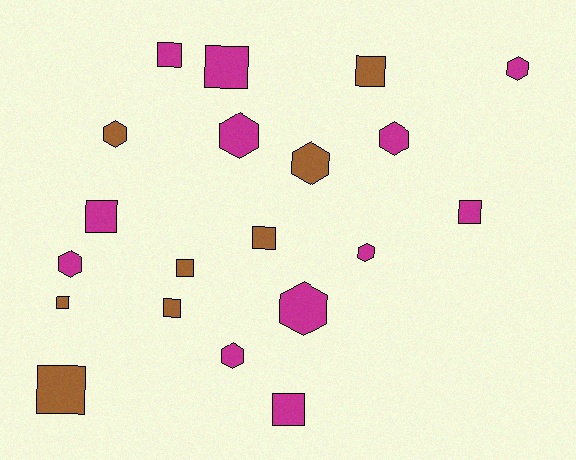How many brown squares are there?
There are 6 brown squares.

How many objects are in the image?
There are 20 objects.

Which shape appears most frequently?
Square, with 11 objects.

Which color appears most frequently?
Magenta, with 12 objects.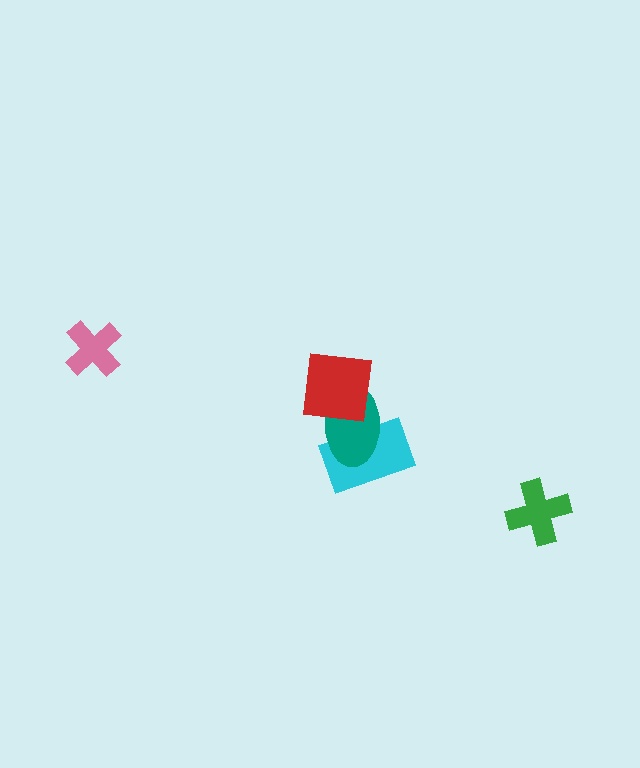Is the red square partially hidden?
No, no other shape covers it.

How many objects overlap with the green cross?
0 objects overlap with the green cross.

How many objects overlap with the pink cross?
0 objects overlap with the pink cross.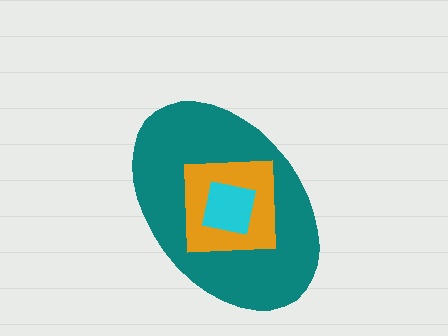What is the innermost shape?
The cyan square.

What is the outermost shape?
The teal ellipse.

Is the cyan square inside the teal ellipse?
Yes.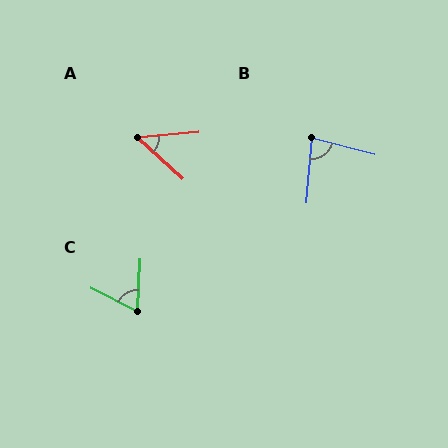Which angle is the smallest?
A, at approximately 47 degrees.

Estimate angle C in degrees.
Approximately 66 degrees.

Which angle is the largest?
B, at approximately 80 degrees.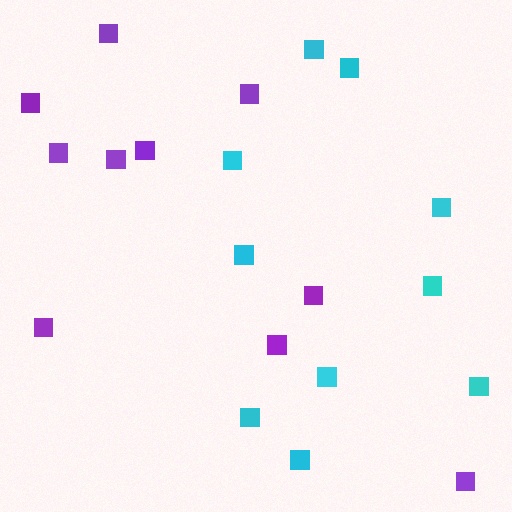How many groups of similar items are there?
There are 2 groups: one group of purple squares (10) and one group of cyan squares (10).